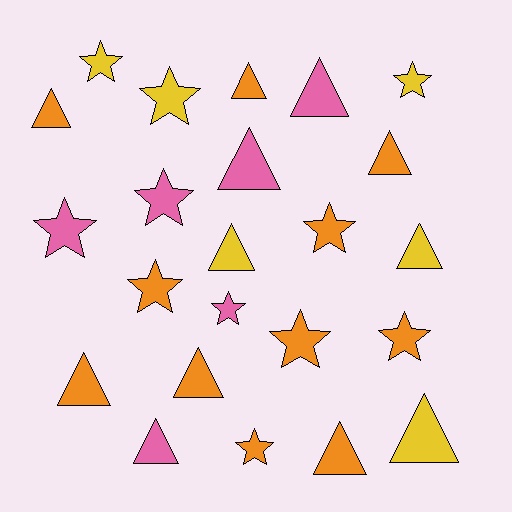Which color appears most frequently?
Orange, with 11 objects.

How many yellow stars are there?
There are 3 yellow stars.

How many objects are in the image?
There are 23 objects.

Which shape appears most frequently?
Triangle, with 12 objects.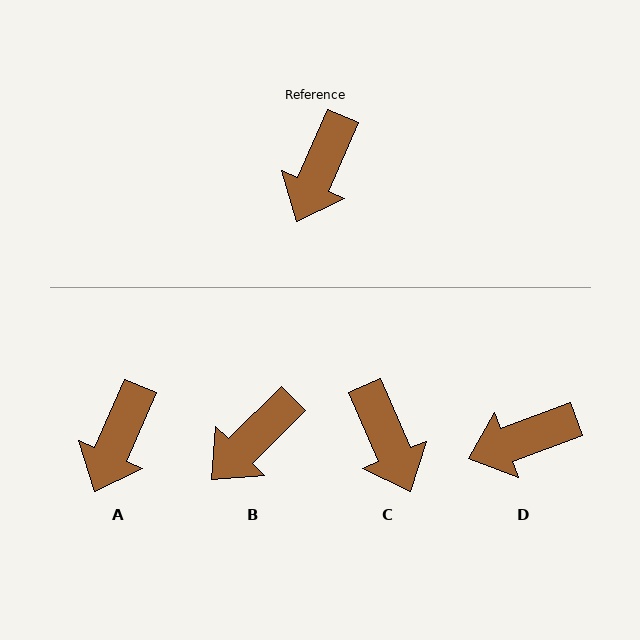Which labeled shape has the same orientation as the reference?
A.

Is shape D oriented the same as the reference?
No, it is off by about 46 degrees.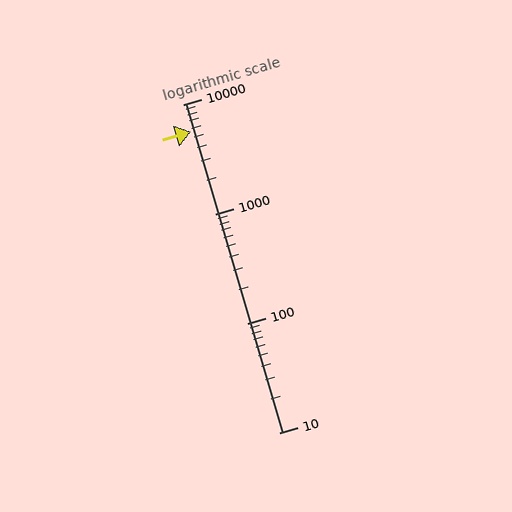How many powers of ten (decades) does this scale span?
The scale spans 3 decades, from 10 to 10000.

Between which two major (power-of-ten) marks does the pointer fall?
The pointer is between 1000 and 10000.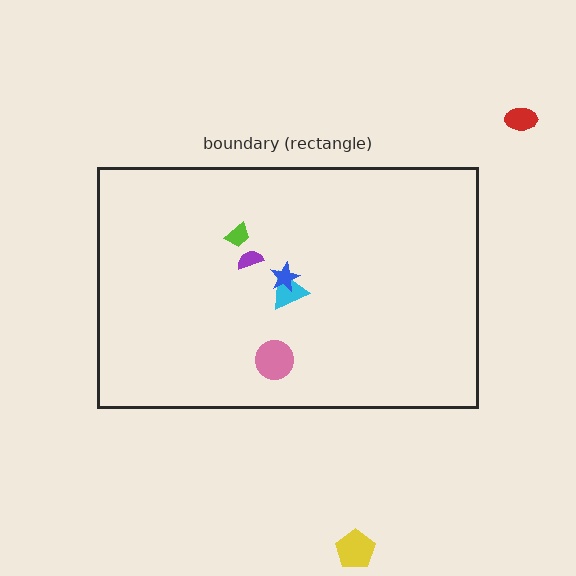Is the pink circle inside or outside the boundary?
Inside.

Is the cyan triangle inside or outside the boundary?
Inside.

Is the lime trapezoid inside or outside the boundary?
Inside.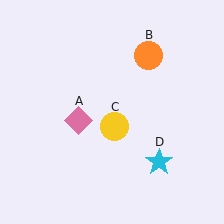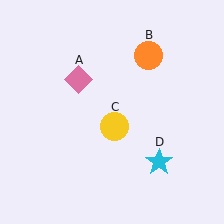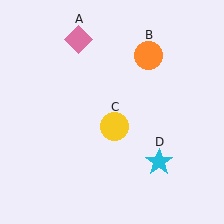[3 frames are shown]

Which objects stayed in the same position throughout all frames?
Orange circle (object B) and yellow circle (object C) and cyan star (object D) remained stationary.